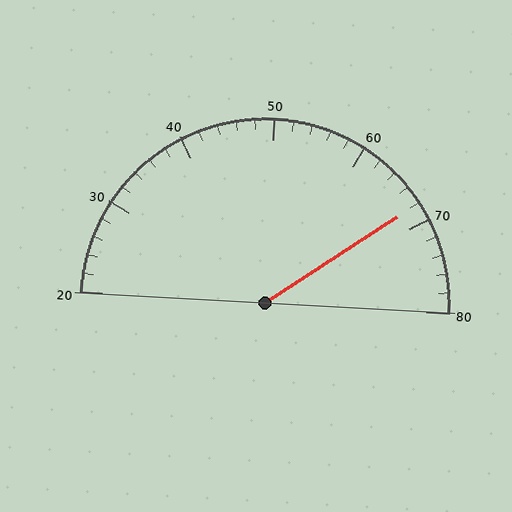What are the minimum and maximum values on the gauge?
The gauge ranges from 20 to 80.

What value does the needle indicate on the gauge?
The needle indicates approximately 68.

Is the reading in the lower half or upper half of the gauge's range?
The reading is in the upper half of the range (20 to 80).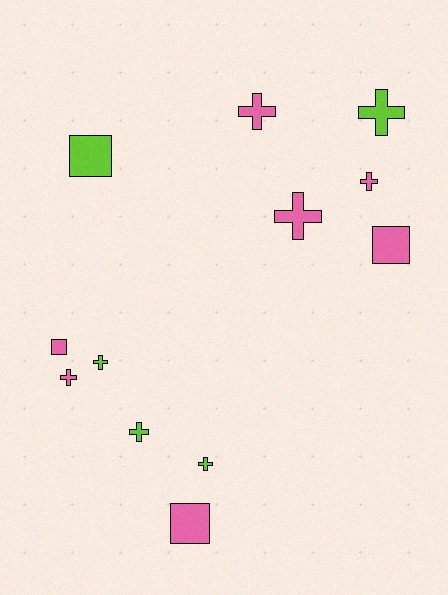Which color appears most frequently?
Pink, with 7 objects.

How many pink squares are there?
There are 3 pink squares.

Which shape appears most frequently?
Cross, with 8 objects.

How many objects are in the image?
There are 12 objects.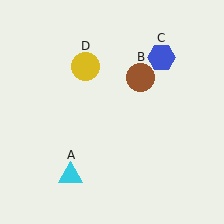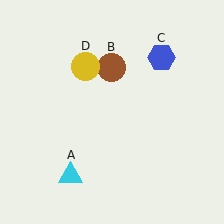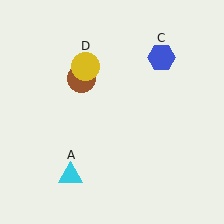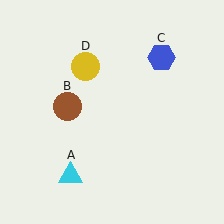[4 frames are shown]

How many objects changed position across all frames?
1 object changed position: brown circle (object B).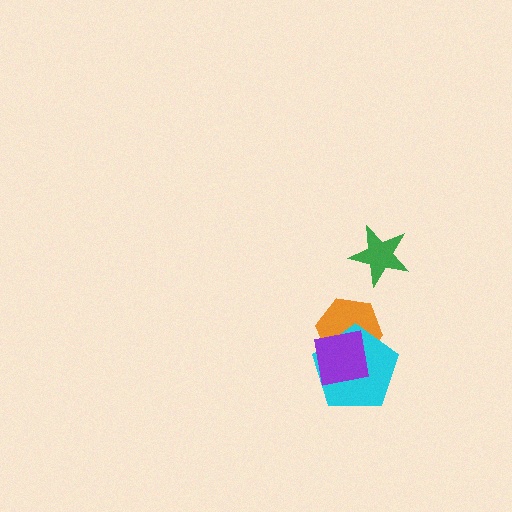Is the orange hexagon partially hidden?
Yes, it is partially covered by another shape.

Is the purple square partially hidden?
No, no other shape covers it.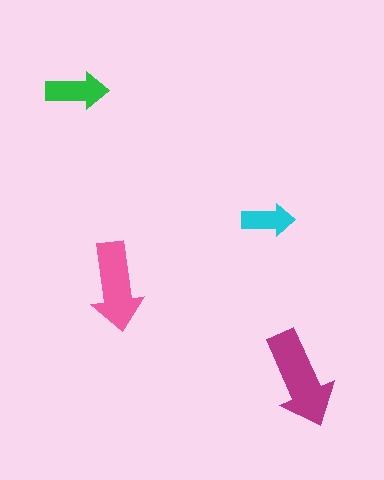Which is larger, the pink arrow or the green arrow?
The pink one.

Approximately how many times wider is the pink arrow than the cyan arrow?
About 1.5 times wider.